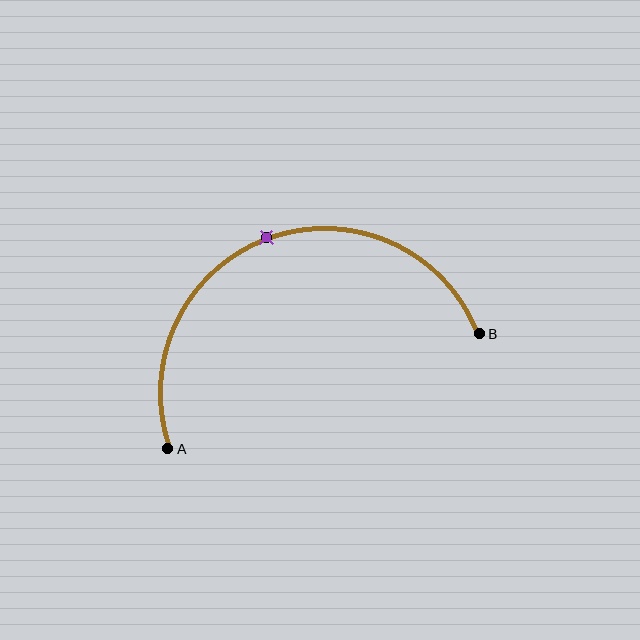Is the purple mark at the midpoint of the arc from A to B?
Yes. The purple mark lies on the arc at equal arc-length from both A and B — it is the arc midpoint.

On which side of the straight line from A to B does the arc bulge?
The arc bulges above the straight line connecting A and B.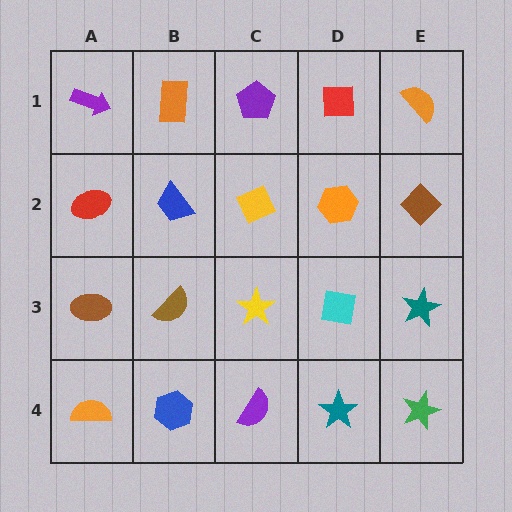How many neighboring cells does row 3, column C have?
4.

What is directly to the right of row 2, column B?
A yellow diamond.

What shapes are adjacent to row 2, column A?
A purple arrow (row 1, column A), a brown ellipse (row 3, column A), a blue trapezoid (row 2, column B).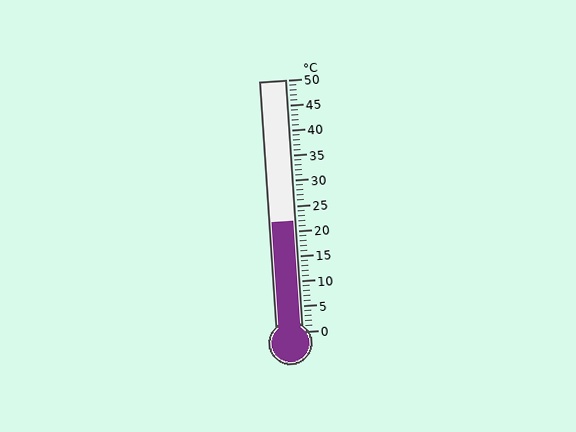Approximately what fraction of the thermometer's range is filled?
The thermometer is filled to approximately 45% of its range.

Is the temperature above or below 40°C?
The temperature is below 40°C.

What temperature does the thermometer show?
The thermometer shows approximately 22°C.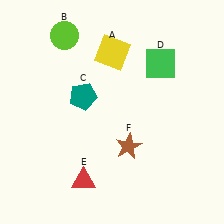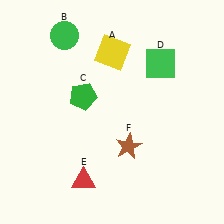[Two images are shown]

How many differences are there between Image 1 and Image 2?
There are 2 differences between the two images.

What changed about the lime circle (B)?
In Image 1, B is lime. In Image 2, it changed to green.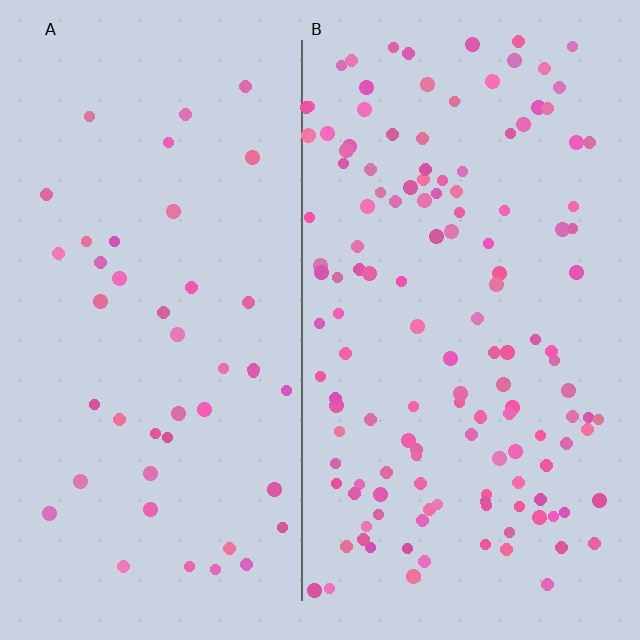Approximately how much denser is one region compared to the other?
Approximately 3.1× — region B over region A.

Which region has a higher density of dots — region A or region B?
B (the right).